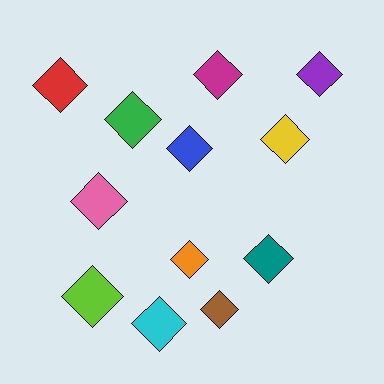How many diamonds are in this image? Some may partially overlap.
There are 12 diamonds.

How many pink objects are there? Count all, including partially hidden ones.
There is 1 pink object.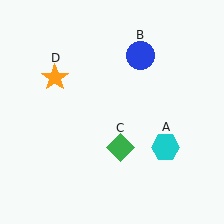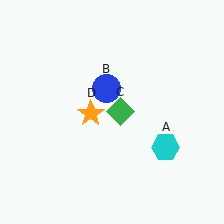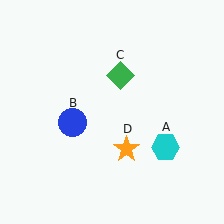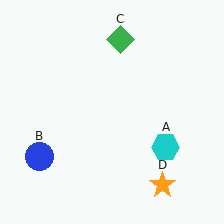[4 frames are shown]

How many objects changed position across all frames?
3 objects changed position: blue circle (object B), green diamond (object C), orange star (object D).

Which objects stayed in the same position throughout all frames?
Cyan hexagon (object A) remained stationary.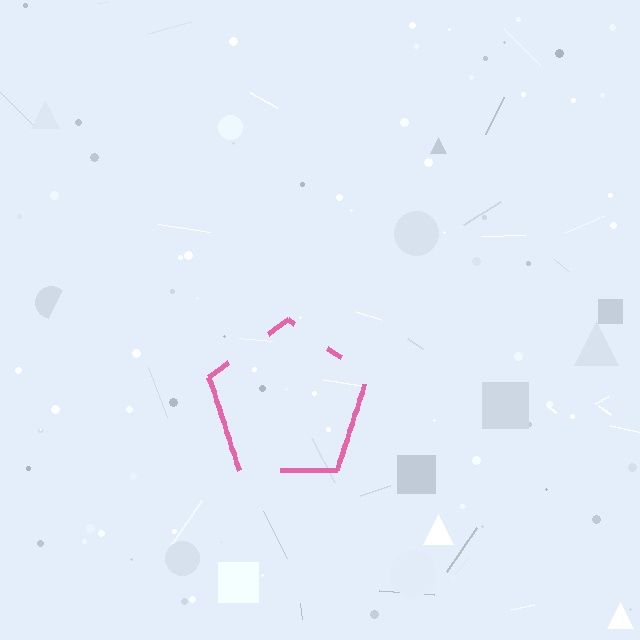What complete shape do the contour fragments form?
The contour fragments form a pentagon.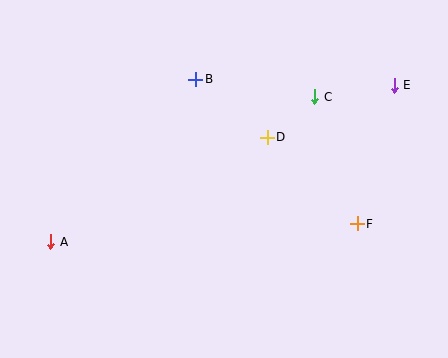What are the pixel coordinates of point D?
Point D is at (267, 137).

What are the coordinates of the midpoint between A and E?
The midpoint between A and E is at (222, 164).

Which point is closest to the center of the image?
Point D at (267, 137) is closest to the center.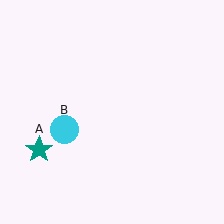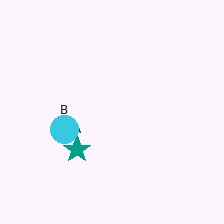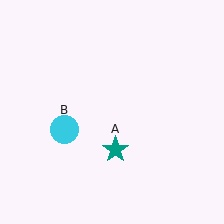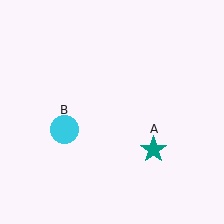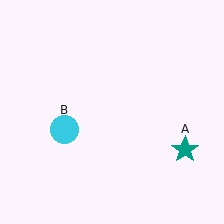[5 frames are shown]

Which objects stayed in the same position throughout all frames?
Cyan circle (object B) remained stationary.